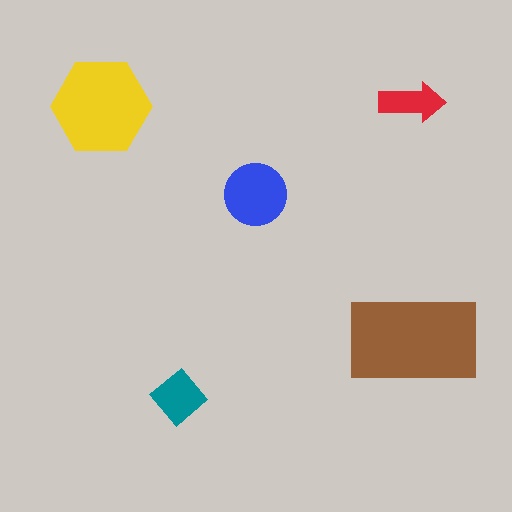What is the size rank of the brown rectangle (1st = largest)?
1st.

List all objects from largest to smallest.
The brown rectangle, the yellow hexagon, the blue circle, the teal diamond, the red arrow.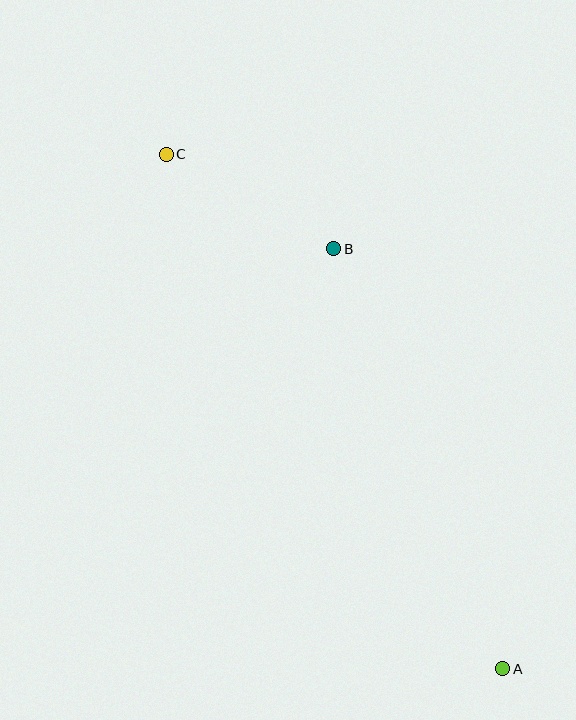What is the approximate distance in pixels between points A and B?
The distance between A and B is approximately 453 pixels.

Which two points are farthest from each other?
Points A and C are farthest from each other.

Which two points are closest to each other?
Points B and C are closest to each other.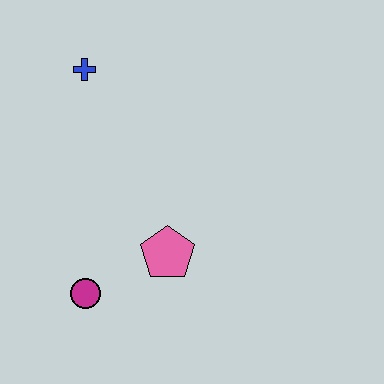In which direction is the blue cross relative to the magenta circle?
The blue cross is above the magenta circle.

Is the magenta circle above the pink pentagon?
No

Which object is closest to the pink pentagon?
The magenta circle is closest to the pink pentagon.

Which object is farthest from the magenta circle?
The blue cross is farthest from the magenta circle.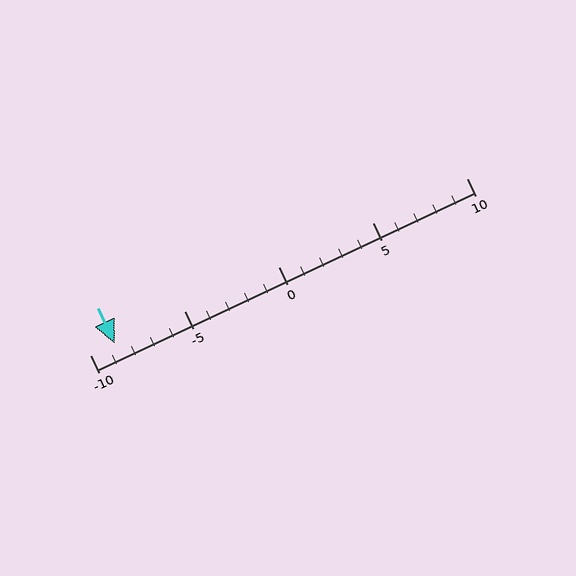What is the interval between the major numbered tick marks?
The major tick marks are spaced 5 units apart.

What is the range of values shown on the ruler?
The ruler shows values from -10 to 10.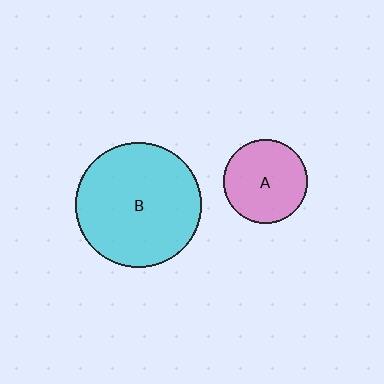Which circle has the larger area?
Circle B (cyan).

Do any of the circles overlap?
No, none of the circles overlap.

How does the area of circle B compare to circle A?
Approximately 2.2 times.